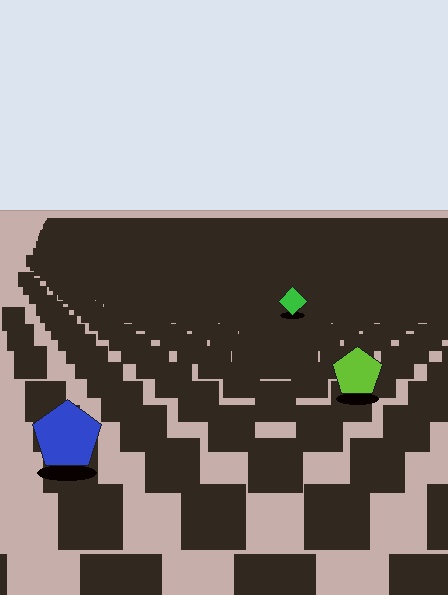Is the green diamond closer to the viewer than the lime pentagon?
No. The lime pentagon is closer — you can tell from the texture gradient: the ground texture is coarser near it.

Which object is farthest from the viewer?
The green diamond is farthest from the viewer. It appears smaller and the ground texture around it is denser.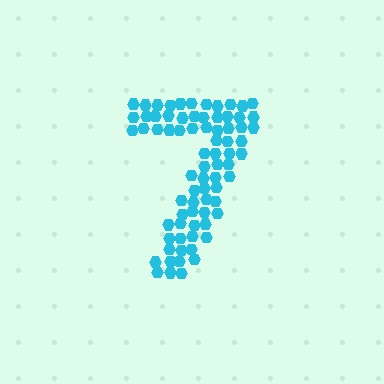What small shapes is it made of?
It is made of small hexagons.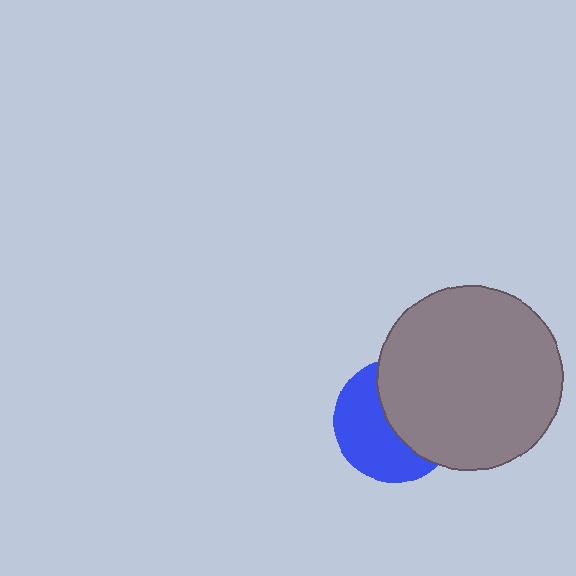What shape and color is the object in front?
The object in front is a gray circle.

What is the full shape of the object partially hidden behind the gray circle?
The partially hidden object is a blue circle.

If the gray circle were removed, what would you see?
You would see the complete blue circle.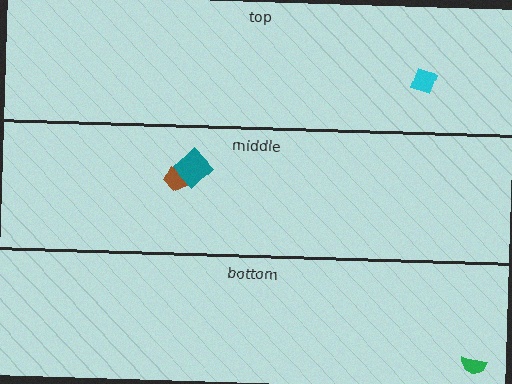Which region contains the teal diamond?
The middle region.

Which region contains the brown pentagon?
The middle region.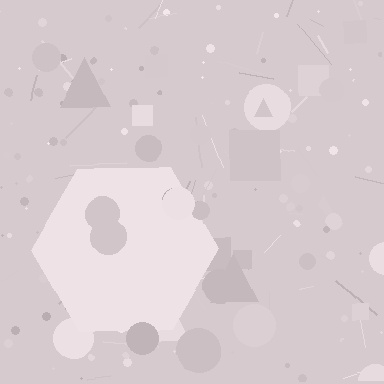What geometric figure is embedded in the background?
A hexagon is embedded in the background.